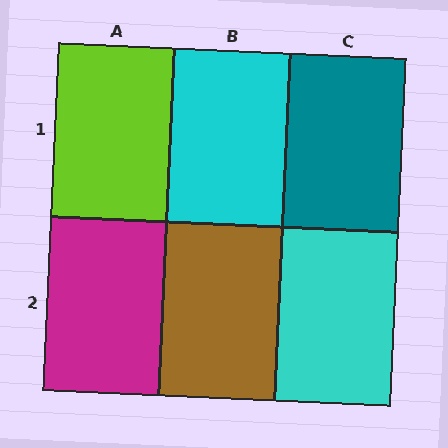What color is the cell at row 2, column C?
Cyan.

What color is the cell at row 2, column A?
Magenta.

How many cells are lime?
1 cell is lime.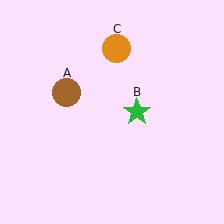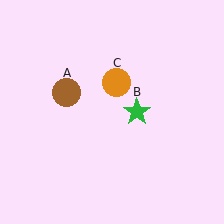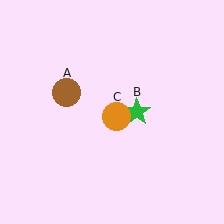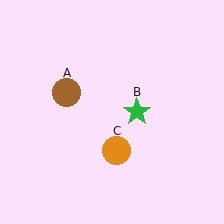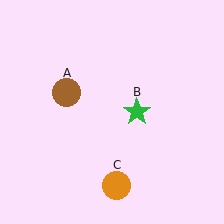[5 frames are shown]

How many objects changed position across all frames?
1 object changed position: orange circle (object C).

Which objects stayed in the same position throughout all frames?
Brown circle (object A) and green star (object B) remained stationary.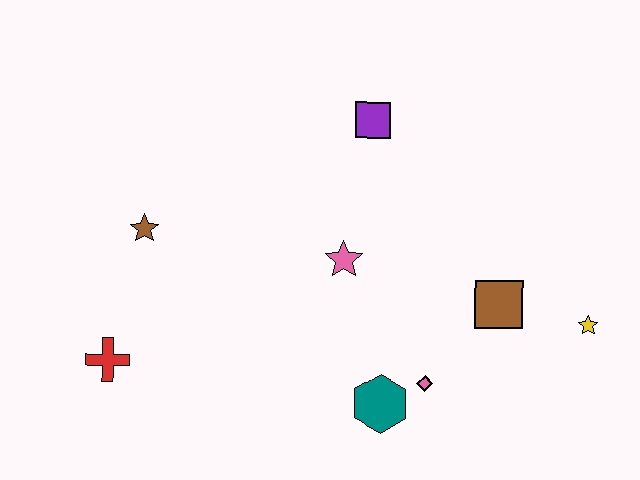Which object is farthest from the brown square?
The red cross is farthest from the brown square.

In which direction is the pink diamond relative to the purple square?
The pink diamond is below the purple square.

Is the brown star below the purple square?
Yes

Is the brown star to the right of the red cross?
Yes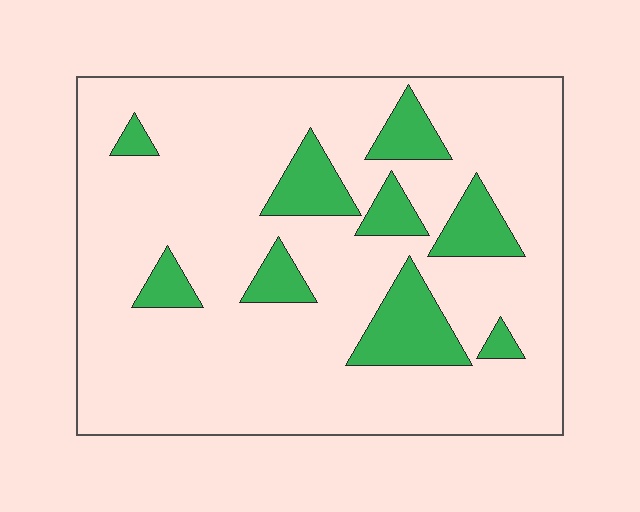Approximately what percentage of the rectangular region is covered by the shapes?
Approximately 15%.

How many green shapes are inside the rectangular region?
9.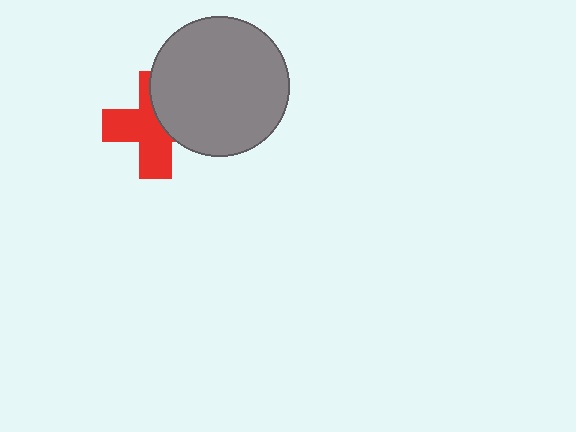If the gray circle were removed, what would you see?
You would see the complete red cross.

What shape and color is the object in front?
The object in front is a gray circle.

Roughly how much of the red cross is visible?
About half of it is visible (roughly 60%).